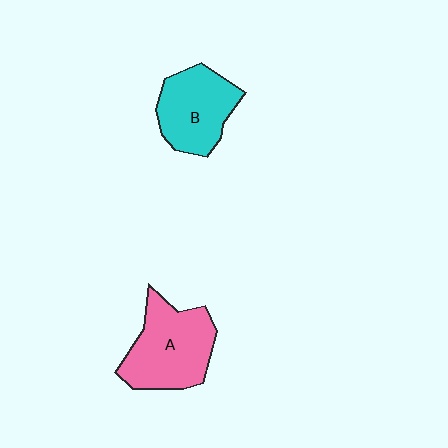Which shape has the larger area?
Shape A (pink).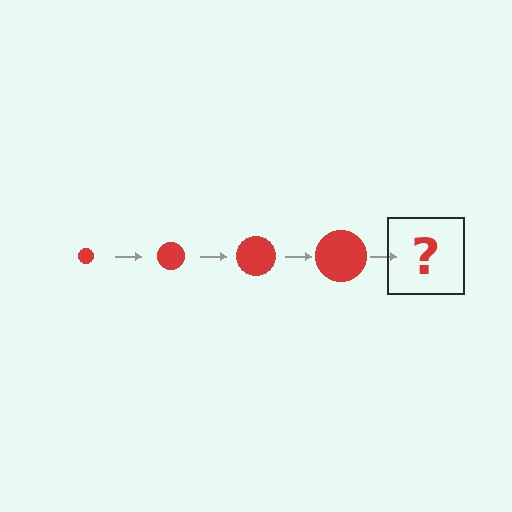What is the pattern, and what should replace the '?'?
The pattern is that the circle gets progressively larger each step. The '?' should be a red circle, larger than the previous one.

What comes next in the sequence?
The next element should be a red circle, larger than the previous one.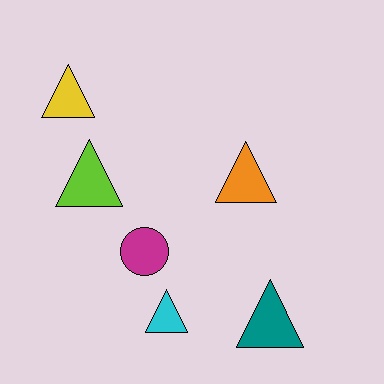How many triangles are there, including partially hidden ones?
There are 5 triangles.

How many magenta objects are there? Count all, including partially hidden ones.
There is 1 magenta object.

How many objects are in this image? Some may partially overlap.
There are 6 objects.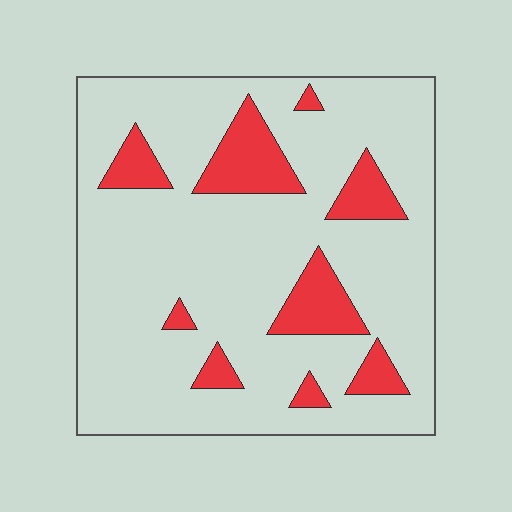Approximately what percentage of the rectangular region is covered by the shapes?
Approximately 15%.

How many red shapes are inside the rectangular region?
9.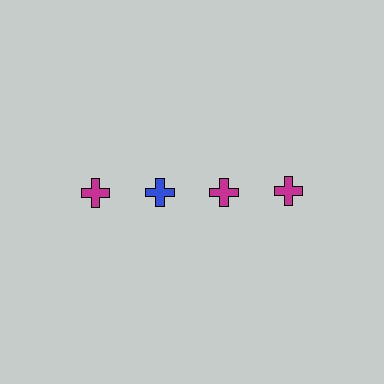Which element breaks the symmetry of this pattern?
The blue cross in the top row, second from left column breaks the symmetry. All other shapes are magenta crosses.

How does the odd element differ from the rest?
It has a different color: blue instead of magenta.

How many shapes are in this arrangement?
There are 4 shapes arranged in a grid pattern.